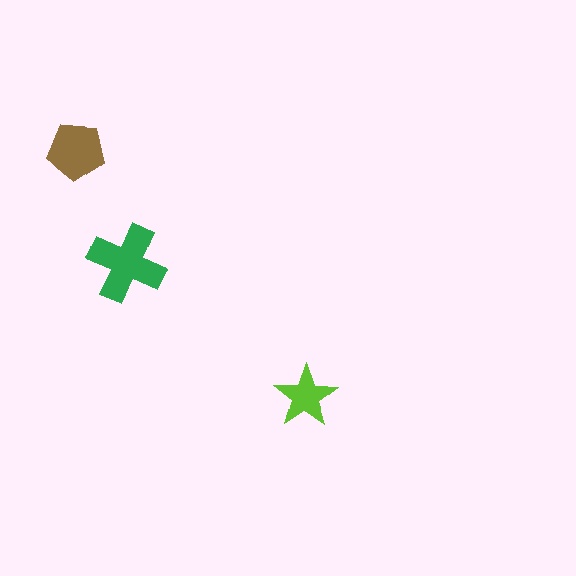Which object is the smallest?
The lime star.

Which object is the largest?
The green cross.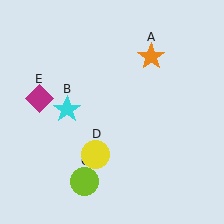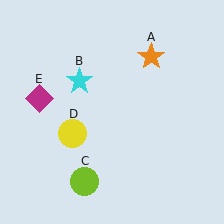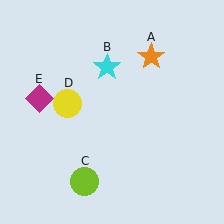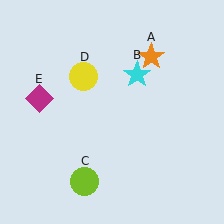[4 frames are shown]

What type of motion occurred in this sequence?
The cyan star (object B), yellow circle (object D) rotated clockwise around the center of the scene.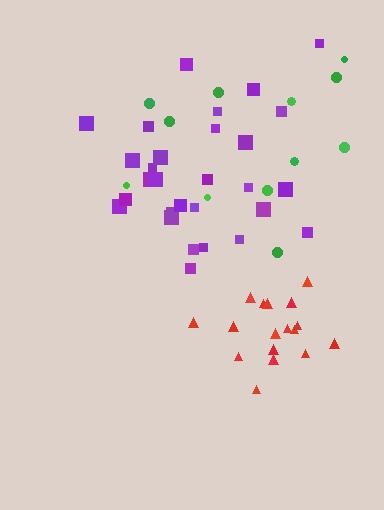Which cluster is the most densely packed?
Red.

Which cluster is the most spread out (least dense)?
Green.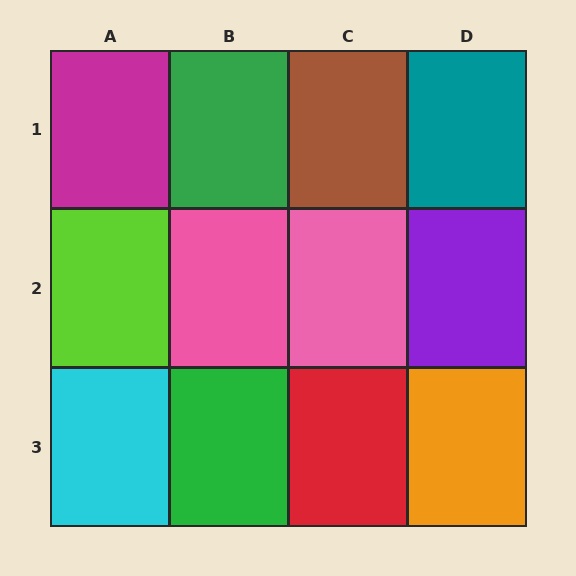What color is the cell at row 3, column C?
Red.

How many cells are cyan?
1 cell is cyan.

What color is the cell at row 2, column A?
Lime.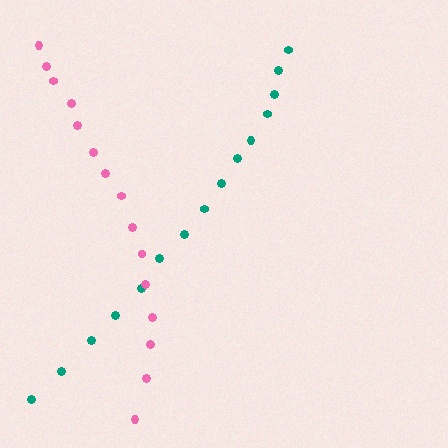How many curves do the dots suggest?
There are 2 distinct paths.